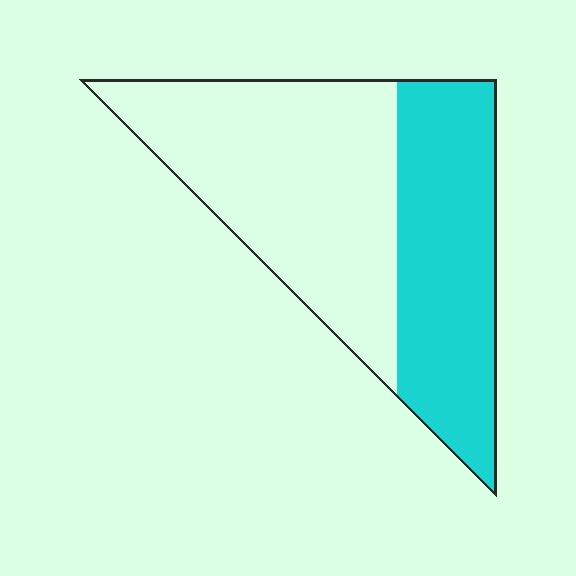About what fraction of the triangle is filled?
About two fifths (2/5).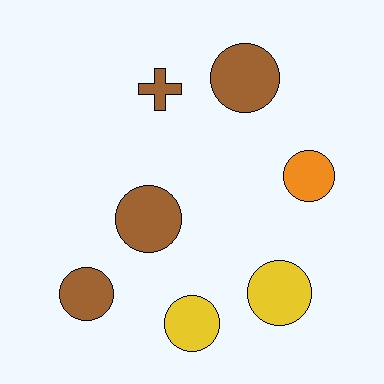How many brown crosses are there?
There is 1 brown cross.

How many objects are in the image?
There are 7 objects.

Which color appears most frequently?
Brown, with 4 objects.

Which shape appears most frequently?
Circle, with 6 objects.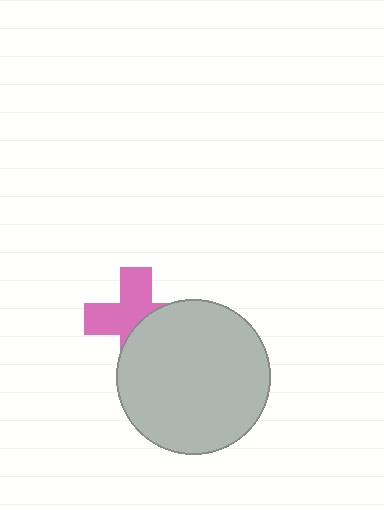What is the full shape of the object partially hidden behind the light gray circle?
The partially hidden object is a pink cross.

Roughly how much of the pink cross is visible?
About half of it is visible (roughly 56%).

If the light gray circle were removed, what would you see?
You would see the complete pink cross.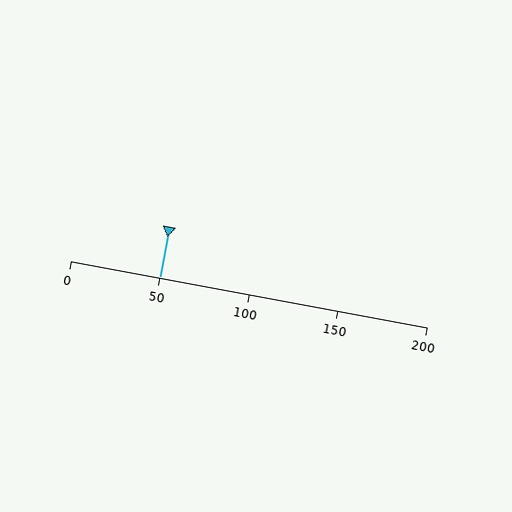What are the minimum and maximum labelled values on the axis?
The axis runs from 0 to 200.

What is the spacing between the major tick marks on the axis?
The major ticks are spaced 50 apart.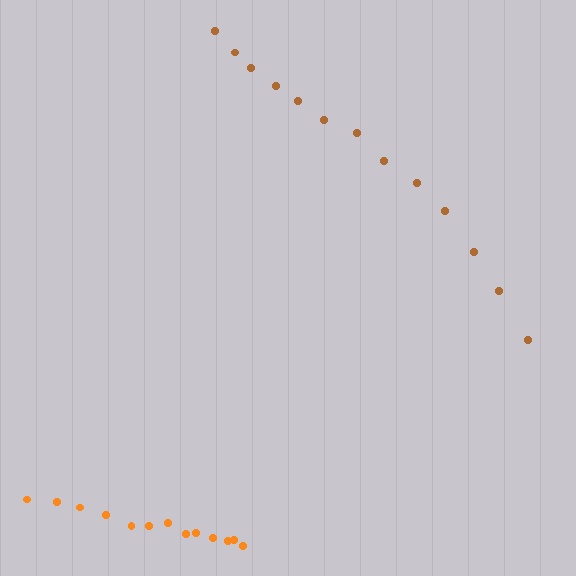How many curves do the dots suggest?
There are 2 distinct paths.